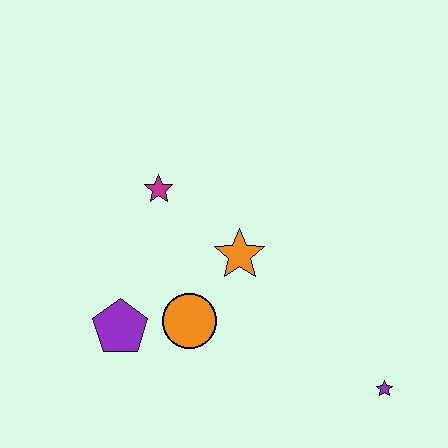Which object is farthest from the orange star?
The purple star is farthest from the orange star.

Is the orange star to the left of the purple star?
Yes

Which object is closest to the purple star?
The orange star is closest to the purple star.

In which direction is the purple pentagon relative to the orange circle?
The purple pentagon is to the left of the orange circle.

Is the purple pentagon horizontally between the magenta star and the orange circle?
No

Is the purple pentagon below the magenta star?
Yes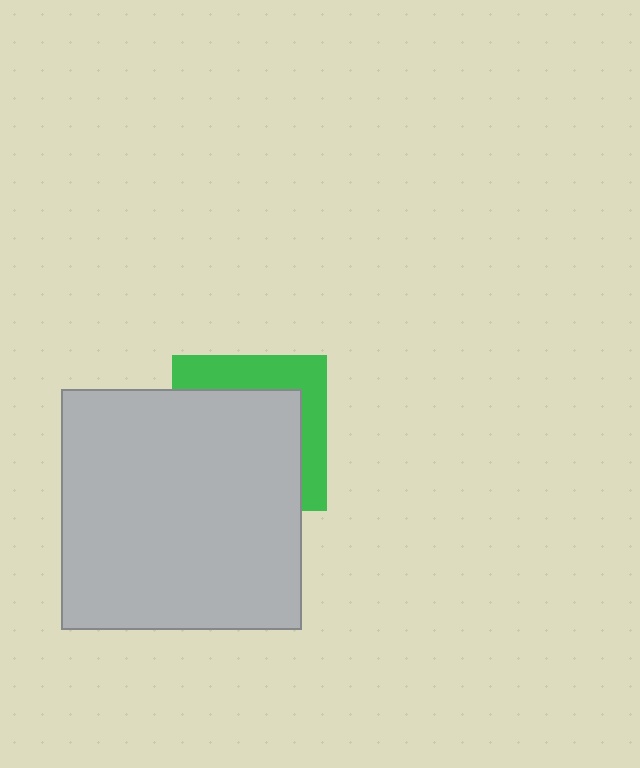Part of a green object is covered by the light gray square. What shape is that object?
It is a square.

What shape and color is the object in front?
The object in front is a light gray square.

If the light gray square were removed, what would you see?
You would see the complete green square.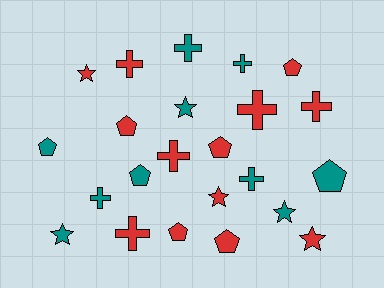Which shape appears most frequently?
Cross, with 9 objects.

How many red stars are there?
There are 3 red stars.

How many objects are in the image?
There are 23 objects.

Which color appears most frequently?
Red, with 13 objects.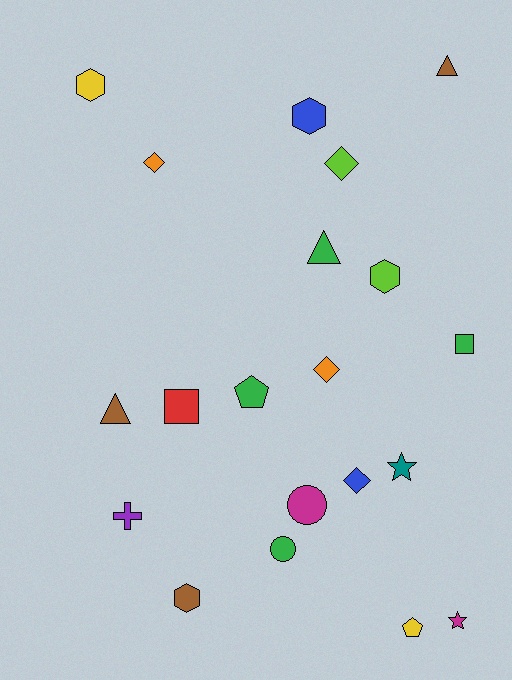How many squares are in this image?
There are 2 squares.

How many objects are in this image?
There are 20 objects.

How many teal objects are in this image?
There is 1 teal object.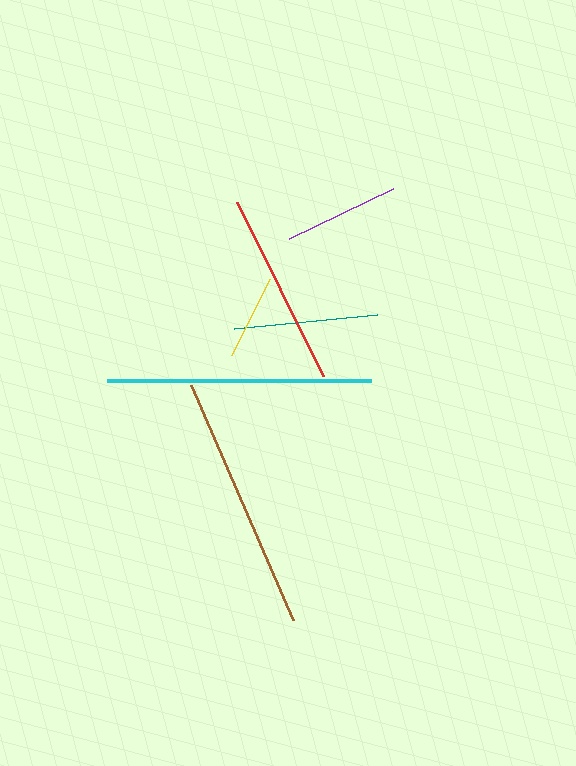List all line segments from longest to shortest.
From longest to shortest: cyan, brown, red, teal, purple, yellow.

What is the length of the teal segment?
The teal segment is approximately 143 pixels long.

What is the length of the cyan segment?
The cyan segment is approximately 264 pixels long.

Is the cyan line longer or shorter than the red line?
The cyan line is longer than the red line.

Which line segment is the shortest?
The yellow line is the shortest at approximately 84 pixels.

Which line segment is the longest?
The cyan line is the longest at approximately 264 pixels.